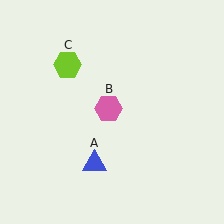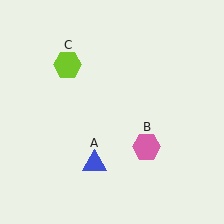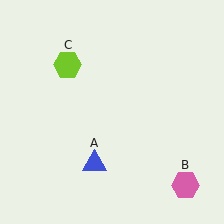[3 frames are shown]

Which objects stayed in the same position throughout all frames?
Blue triangle (object A) and lime hexagon (object C) remained stationary.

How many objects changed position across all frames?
1 object changed position: pink hexagon (object B).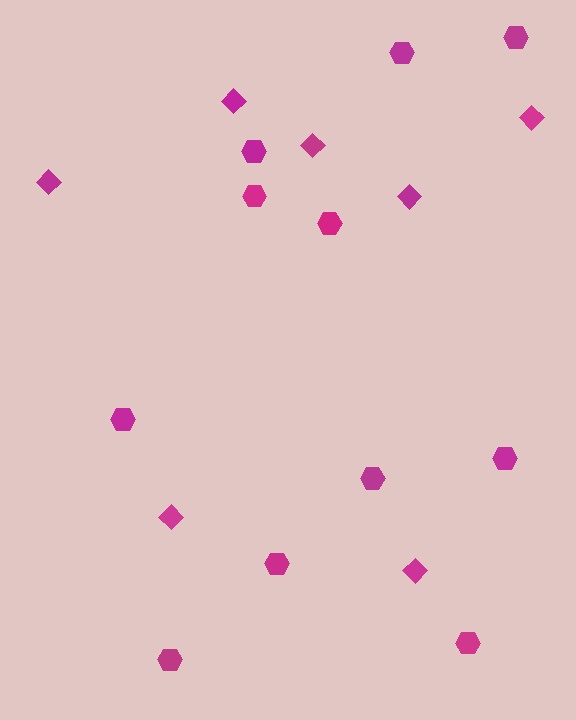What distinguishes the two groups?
There are 2 groups: one group of diamonds (7) and one group of hexagons (11).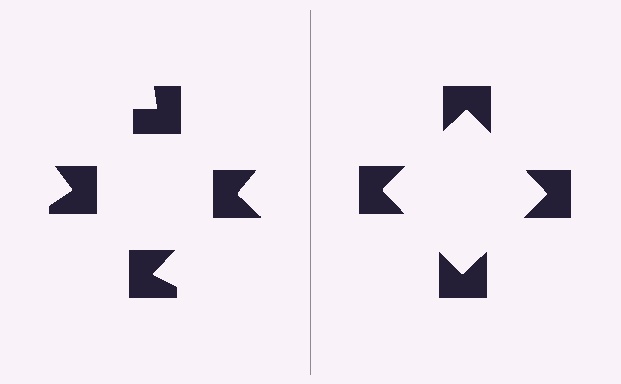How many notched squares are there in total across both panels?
8 — 4 on each side.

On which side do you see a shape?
An illusory square appears on the right side. On the left side the wedge cuts are rotated, so no coherent shape forms.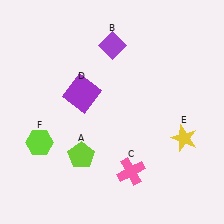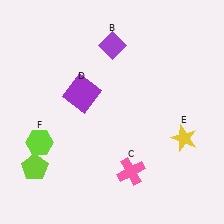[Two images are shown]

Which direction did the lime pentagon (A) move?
The lime pentagon (A) moved left.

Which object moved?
The lime pentagon (A) moved left.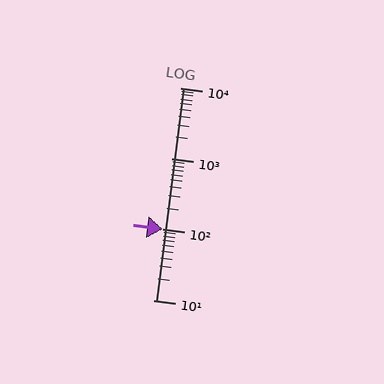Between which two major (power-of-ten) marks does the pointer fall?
The pointer is between 10 and 100.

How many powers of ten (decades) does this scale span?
The scale spans 3 decades, from 10 to 10000.